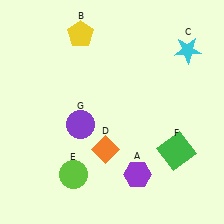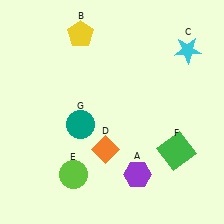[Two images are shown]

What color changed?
The circle (G) changed from purple in Image 1 to teal in Image 2.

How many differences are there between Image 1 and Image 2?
There is 1 difference between the two images.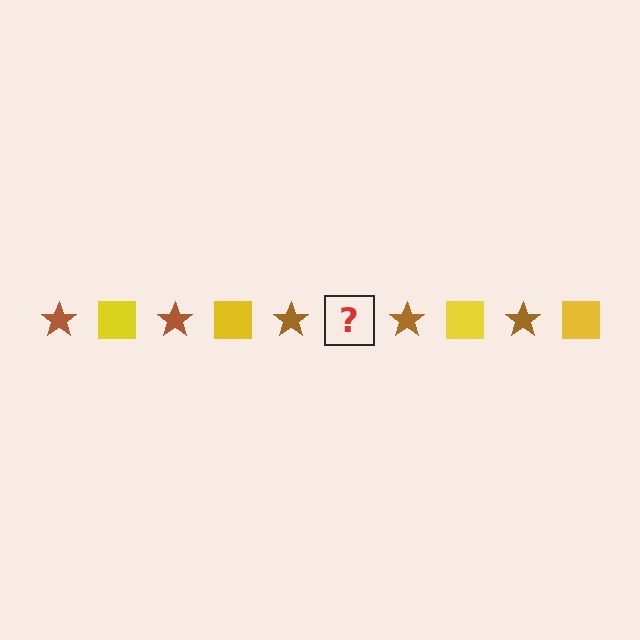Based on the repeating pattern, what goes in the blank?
The blank should be a yellow square.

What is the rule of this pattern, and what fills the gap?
The rule is that the pattern alternates between brown star and yellow square. The gap should be filled with a yellow square.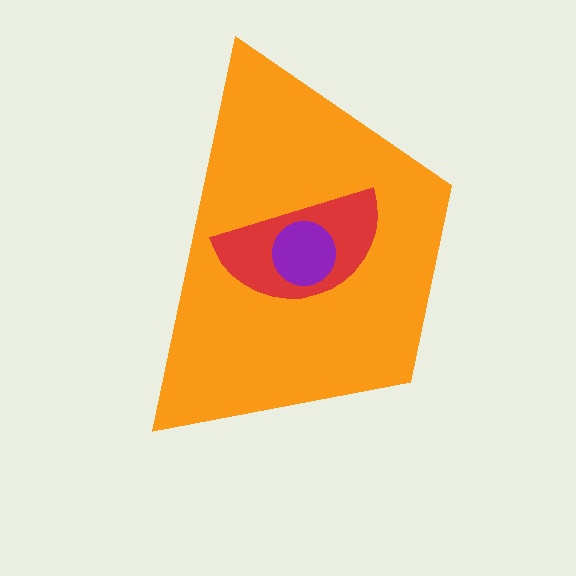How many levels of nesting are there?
3.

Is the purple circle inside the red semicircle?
Yes.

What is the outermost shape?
The orange trapezoid.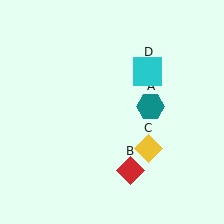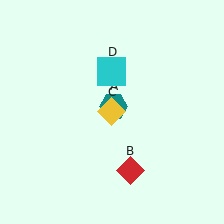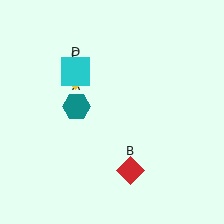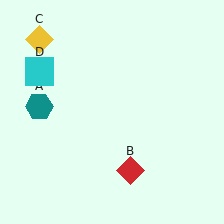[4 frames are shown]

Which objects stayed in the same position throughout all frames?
Red diamond (object B) remained stationary.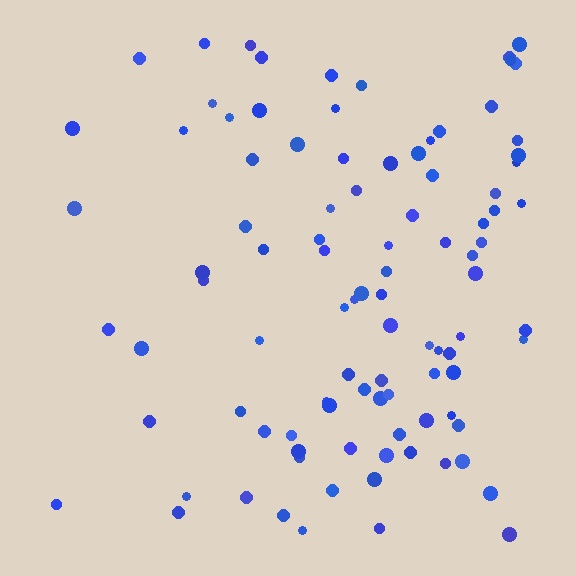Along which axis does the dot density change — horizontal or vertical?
Horizontal.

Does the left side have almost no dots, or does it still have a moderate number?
Still a moderate number, just noticeably fewer than the right.